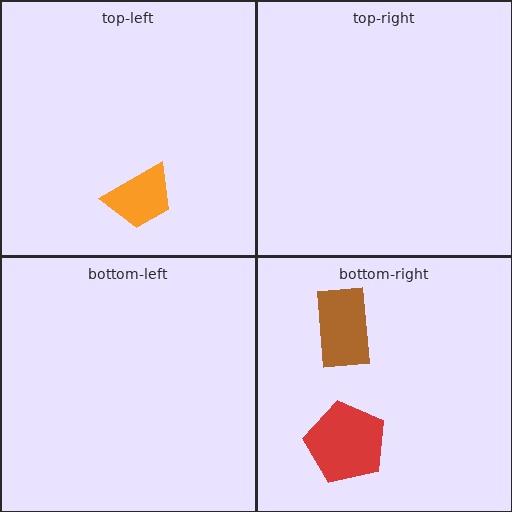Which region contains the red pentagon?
The bottom-right region.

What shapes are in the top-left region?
The orange trapezoid.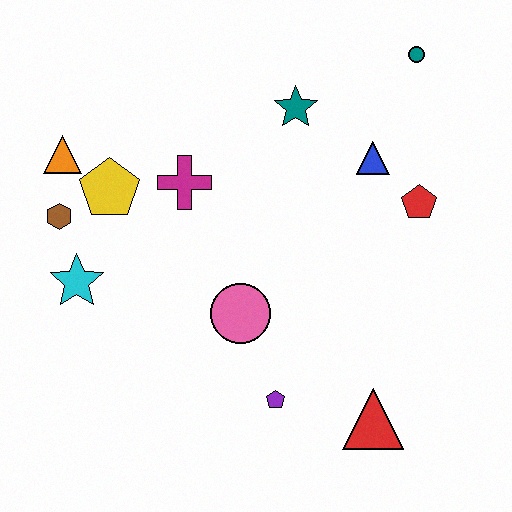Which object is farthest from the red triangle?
The orange triangle is farthest from the red triangle.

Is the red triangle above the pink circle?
No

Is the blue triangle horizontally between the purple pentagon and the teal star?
No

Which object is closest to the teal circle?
The blue triangle is closest to the teal circle.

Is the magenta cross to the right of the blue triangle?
No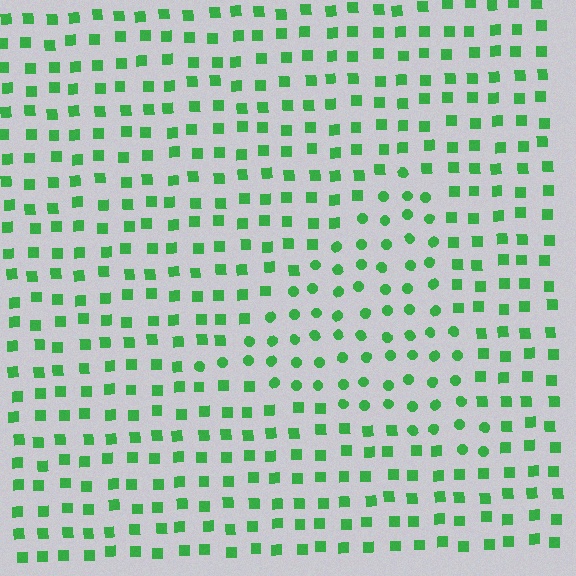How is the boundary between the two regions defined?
The boundary is defined by a change in element shape: circles inside vs. squares outside. All elements share the same color and spacing.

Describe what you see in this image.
The image is filled with small green elements arranged in a uniform grid. A triangle-shaped region contains circles, while the surrounding area contains squares. The boundary is defined purely by the change in element shape.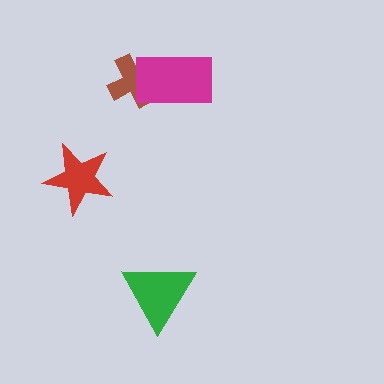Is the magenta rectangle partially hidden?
No, no other shape covers it.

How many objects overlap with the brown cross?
1 object overlaps with the brown cross.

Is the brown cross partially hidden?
Yes, it is partially covered by another shape.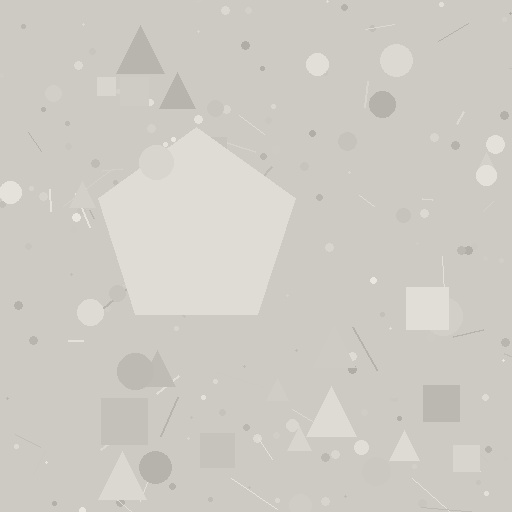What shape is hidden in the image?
A pentagon is hidden in the image.